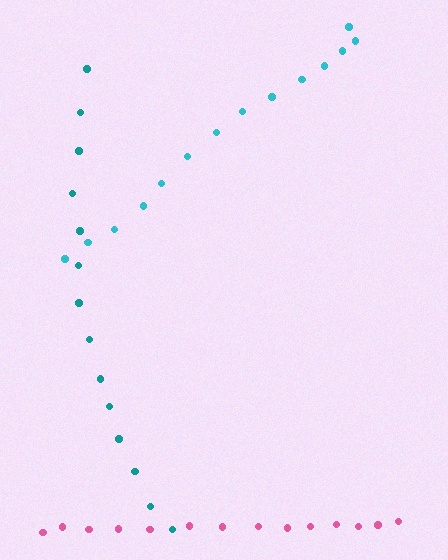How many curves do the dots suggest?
There are 3 distinct paths.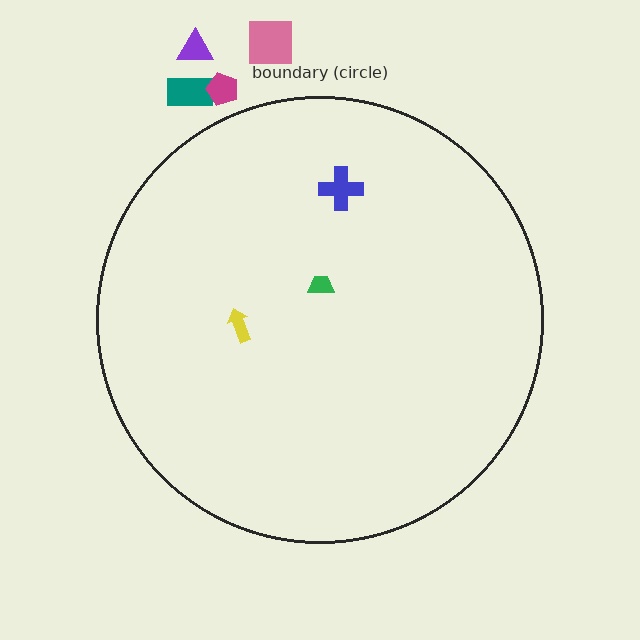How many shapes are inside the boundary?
3 inside, 4 outside.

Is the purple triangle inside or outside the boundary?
Outside.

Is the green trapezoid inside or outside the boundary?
Inside.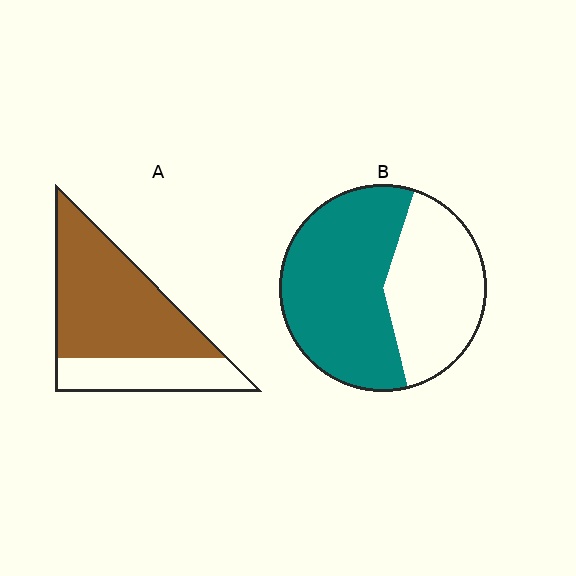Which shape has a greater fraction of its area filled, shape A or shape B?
Shape A.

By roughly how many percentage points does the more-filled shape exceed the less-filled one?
By roughly 10 percentage points (A over B).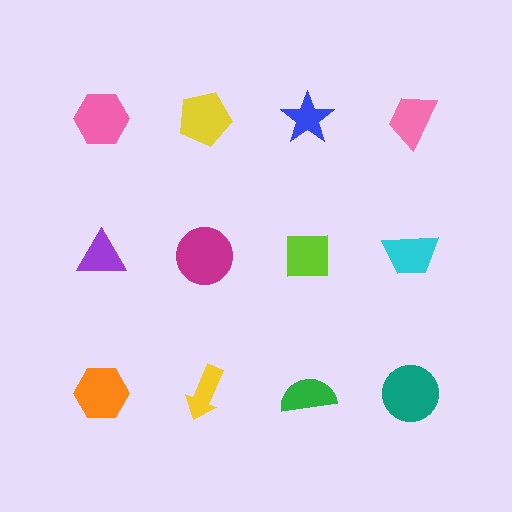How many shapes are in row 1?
4 shapes.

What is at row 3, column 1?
An orange hexagon.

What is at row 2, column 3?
A lime square.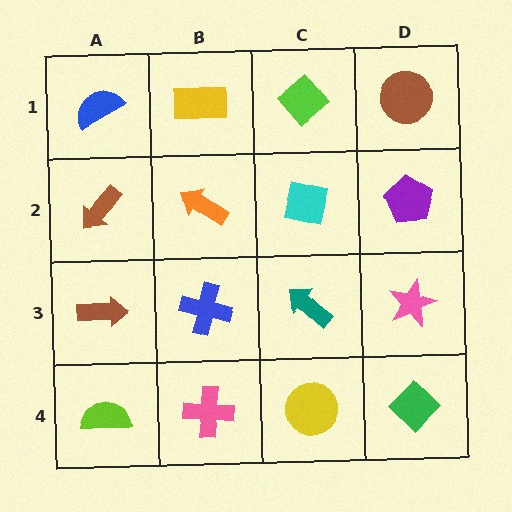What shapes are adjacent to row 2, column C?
A lime diamond (row 1, column C), a teal arrow (row 3, column C), an orange arrow (row 2, column B), a purple pentagon (row 2, column D).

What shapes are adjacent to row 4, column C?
A teal arrow (row 3, column C), a pink cross (row 4, column B), a green diamond (row 4, column D).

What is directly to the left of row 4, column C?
A pink cross.